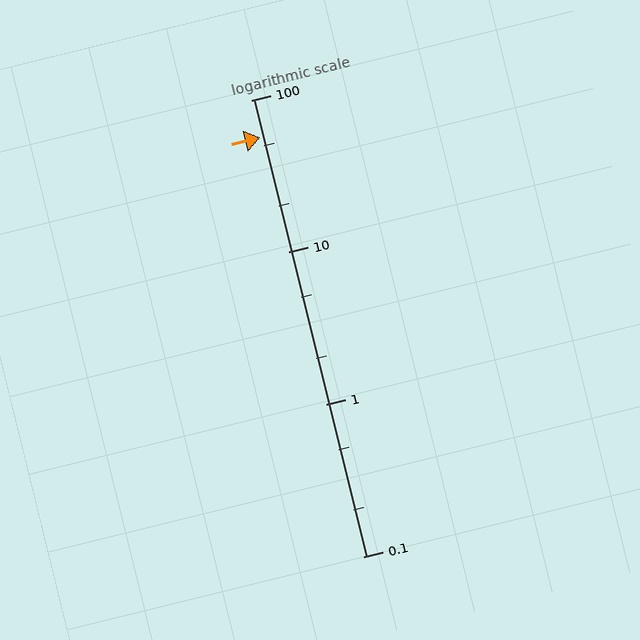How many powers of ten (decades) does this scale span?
The scale spans 3 decades, from 0.1 to 100.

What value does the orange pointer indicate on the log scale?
The pointer indicates approximately 57.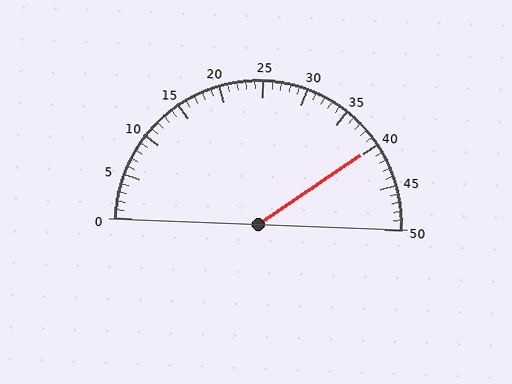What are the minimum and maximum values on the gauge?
The gauge ranges from 0 to 50.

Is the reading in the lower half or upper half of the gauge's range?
The reading is in the upper half of the range (0 to 50).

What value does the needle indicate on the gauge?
The needle indicates approximately 40.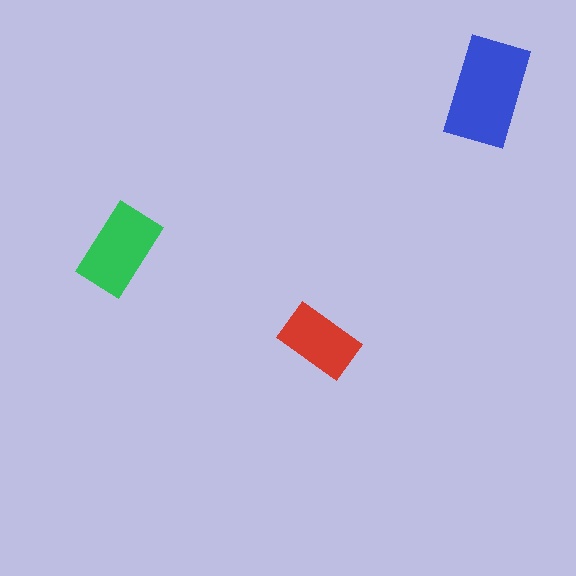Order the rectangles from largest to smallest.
the blue one, the green one, the red one.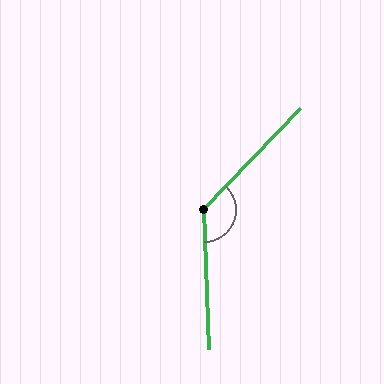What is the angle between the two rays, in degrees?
Approximately 134 degrees.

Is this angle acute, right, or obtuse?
It is obtuse.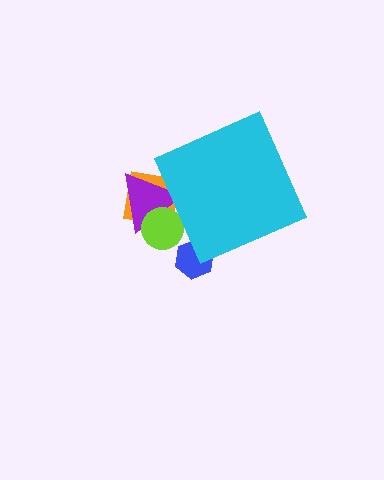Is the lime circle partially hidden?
Yes, the lime circle is partially hidden behind the cyan diamond.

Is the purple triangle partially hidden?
Yes, the purple triangle is partially hidden behind the cyan diamond.